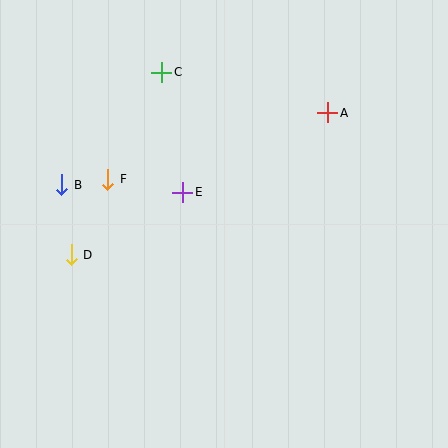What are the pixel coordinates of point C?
Point C is at (162, 72).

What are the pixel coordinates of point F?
Point F is at (108, 179).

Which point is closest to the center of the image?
Point E at (183, 192) is closest to the center.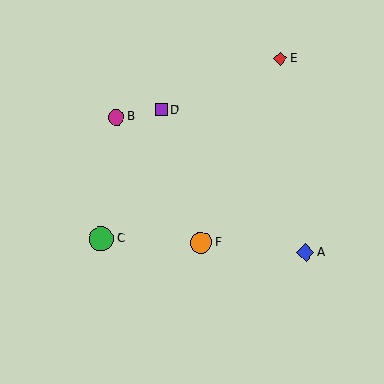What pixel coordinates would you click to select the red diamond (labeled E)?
Click at (280, 59) to select the red diamond E.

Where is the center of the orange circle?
The center of the orange circle is at (201, 243).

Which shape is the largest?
The green circle (labeled C) is the largest.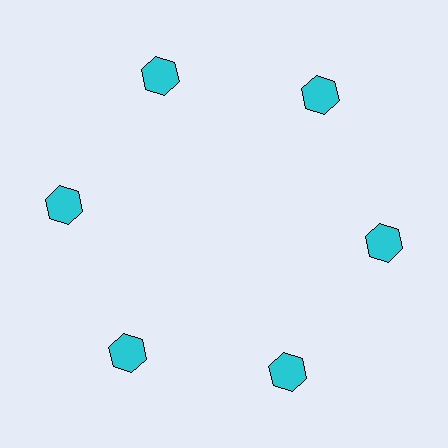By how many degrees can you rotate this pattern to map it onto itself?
The pattern maps onto itself every 60 degrees of rotation.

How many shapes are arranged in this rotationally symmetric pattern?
There are 6 shapes, arranged in 6 groups of 1.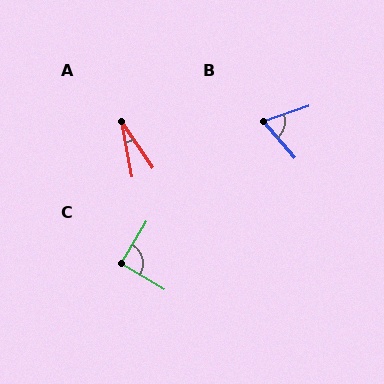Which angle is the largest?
C, at approximately 91 degrees.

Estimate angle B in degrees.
Approximately 69 degrees.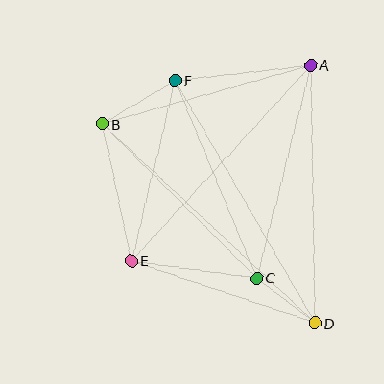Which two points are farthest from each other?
Points B and D are farthest from each other.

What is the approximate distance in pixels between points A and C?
The distance between A and C is approximately 219 pixels.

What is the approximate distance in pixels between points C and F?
The distance between C and F is approximately 213 pixels.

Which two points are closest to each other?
Points C and D are closest to each other.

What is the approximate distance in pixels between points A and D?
The distance between A and D is approximately 258 pixels.